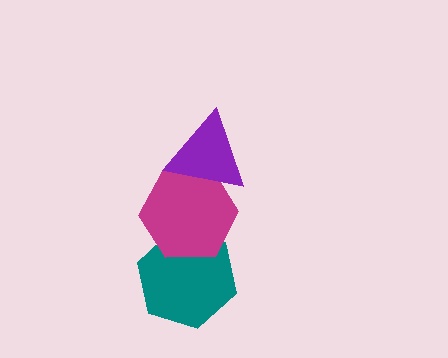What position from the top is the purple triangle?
The purple triangle is 1st from the top.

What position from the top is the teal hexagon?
The teal hexagon is 3rd from the top.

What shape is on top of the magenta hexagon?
The purple triangle is on top of the magenta hexagon.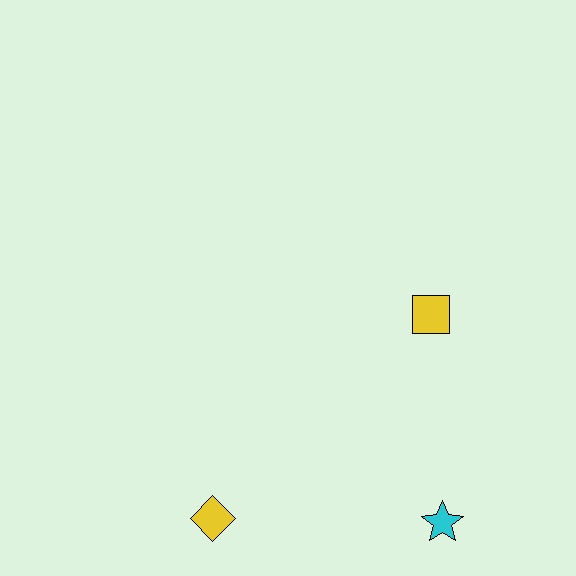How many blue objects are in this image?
There are no blue objects.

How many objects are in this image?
There are 3 objects.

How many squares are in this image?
There is 1 square.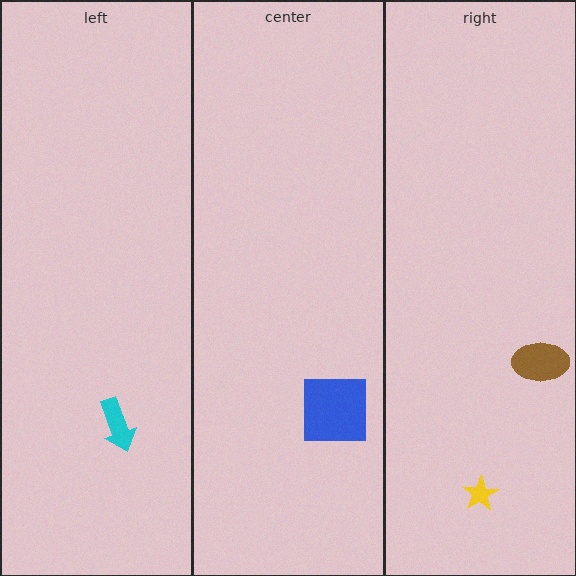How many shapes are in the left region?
1.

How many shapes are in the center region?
1.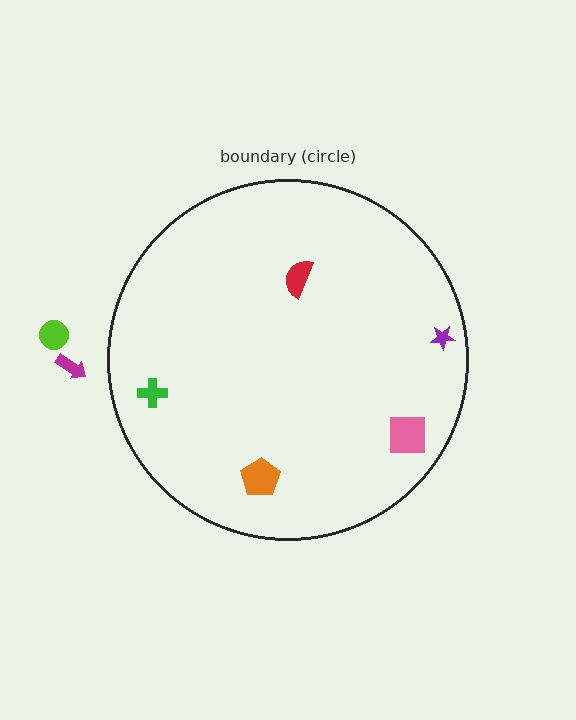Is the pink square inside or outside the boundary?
Inside.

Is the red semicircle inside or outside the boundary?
Inside.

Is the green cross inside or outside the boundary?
Inside.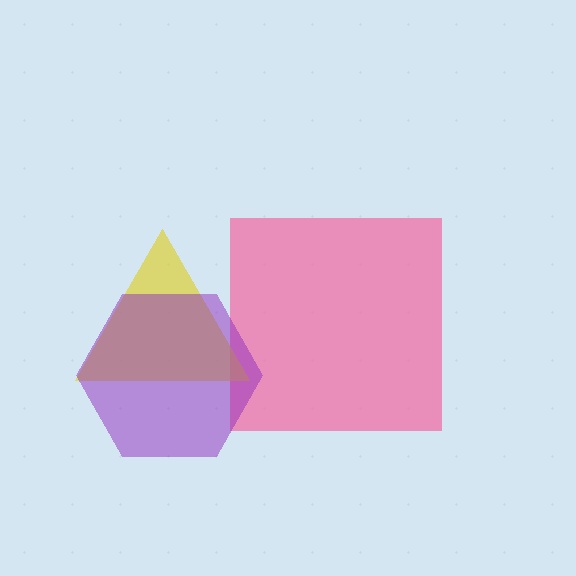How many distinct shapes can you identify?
There are 3 distinct shapes: a pink square, a yellow triangle, a purple hexagon.